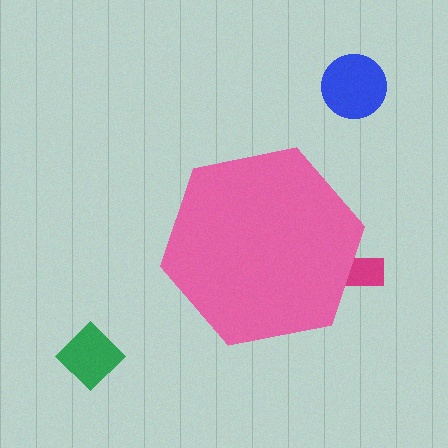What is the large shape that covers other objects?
A pink hexagon.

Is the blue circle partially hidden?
No, the blue circle is fully visible.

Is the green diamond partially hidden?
No, the green diamond is fully visible.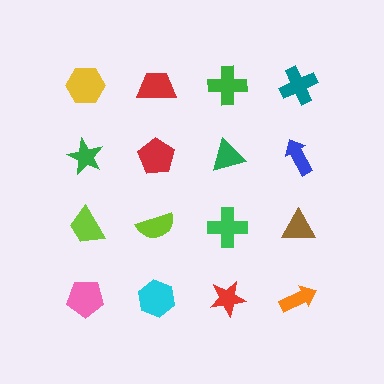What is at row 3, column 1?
A lime trapezoid.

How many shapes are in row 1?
4 shapes.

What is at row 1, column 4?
A teal cross.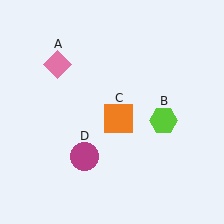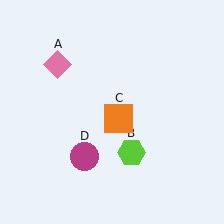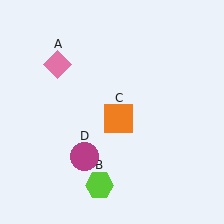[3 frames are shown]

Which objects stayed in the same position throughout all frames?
Pink diamond (object A) and orange square (object C) and magenta circle (object D) remained stationary.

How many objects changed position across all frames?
1 object changed position: lime hexagon (object B).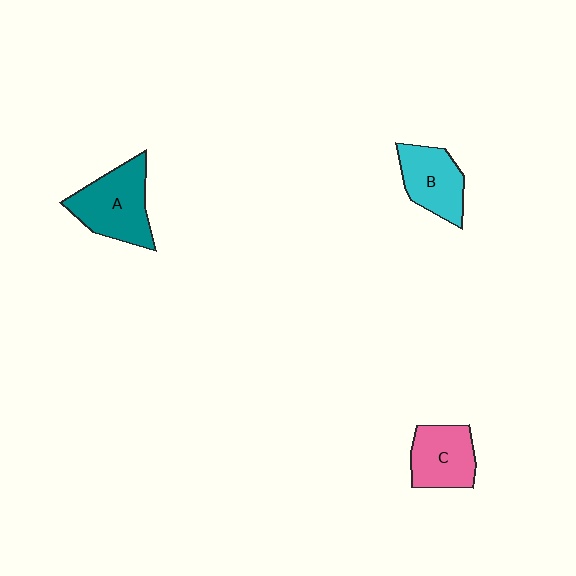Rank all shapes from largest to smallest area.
From largest to smallest: A (teal), B (cyan), C (pink).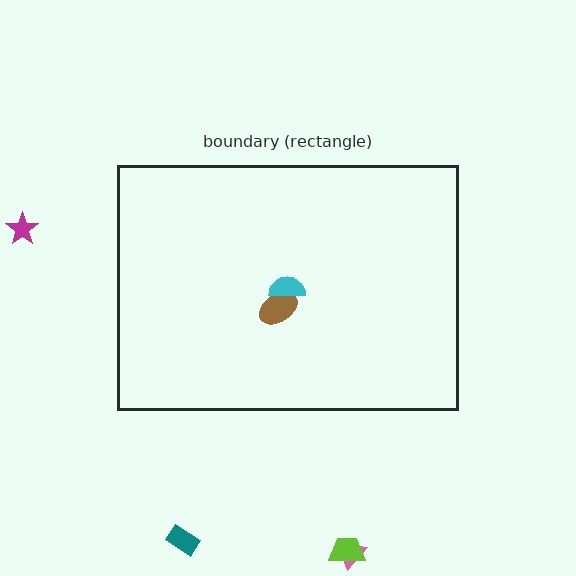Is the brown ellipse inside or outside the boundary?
Inside.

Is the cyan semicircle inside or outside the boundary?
Inside.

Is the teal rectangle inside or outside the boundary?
Outside.